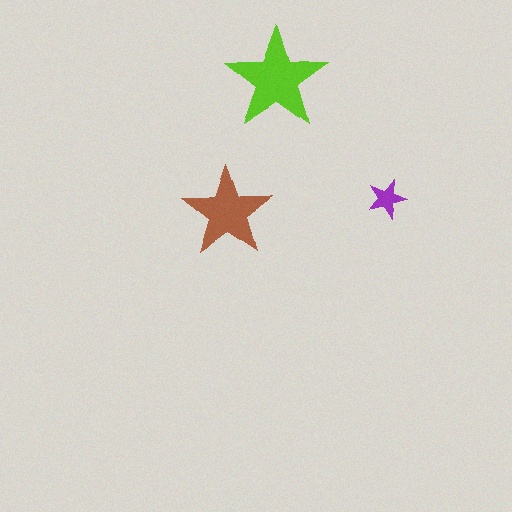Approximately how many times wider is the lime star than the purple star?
About 2.5 times wider.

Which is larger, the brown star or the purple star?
The brown one.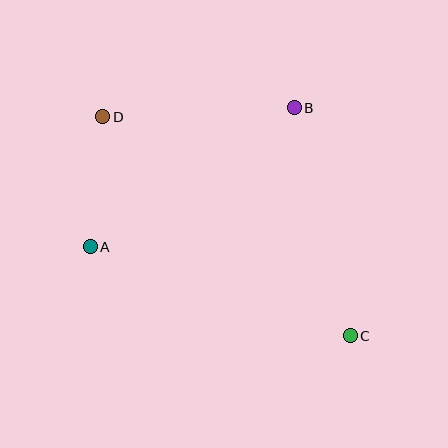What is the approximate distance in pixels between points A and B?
The distance between A and B is approximately 247 pixels.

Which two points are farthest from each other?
Points C and D are farthest from each other.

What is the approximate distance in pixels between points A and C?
The distance between A and C is approximately 275 pixels.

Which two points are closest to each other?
Points A and D are closest to each other.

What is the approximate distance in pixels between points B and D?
The distance between B and D is approximately 192 pixels.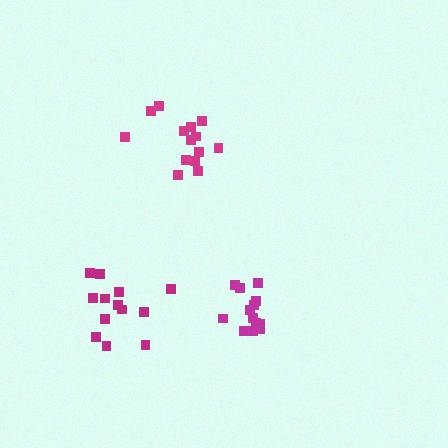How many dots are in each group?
Group 1: 14 dots, Group 2: 13 dots, Group 3: 13 dots (40 total).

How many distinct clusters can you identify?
There are 3 distinct clusters.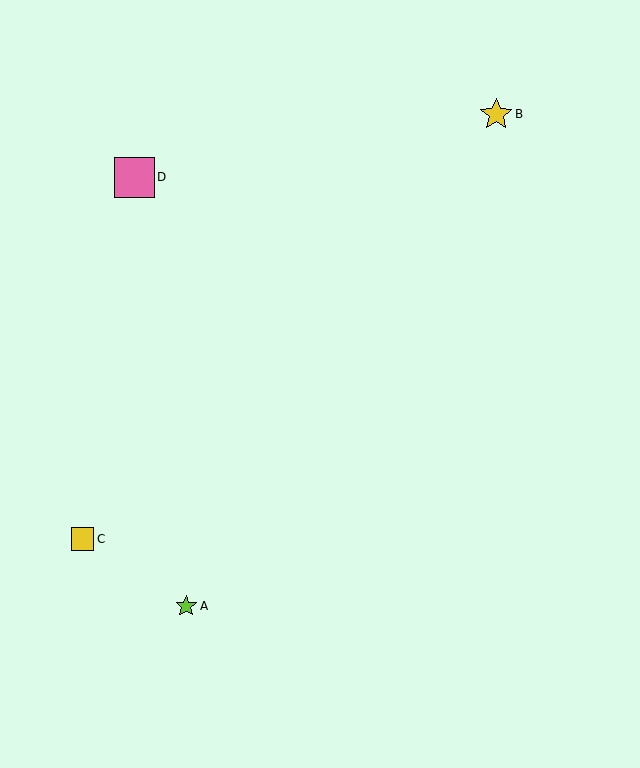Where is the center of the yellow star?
The center of the yellow star is at (496, 114).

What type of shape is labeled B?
Shape B is a yellow star.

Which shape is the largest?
The pink square (labeled D) is the largest.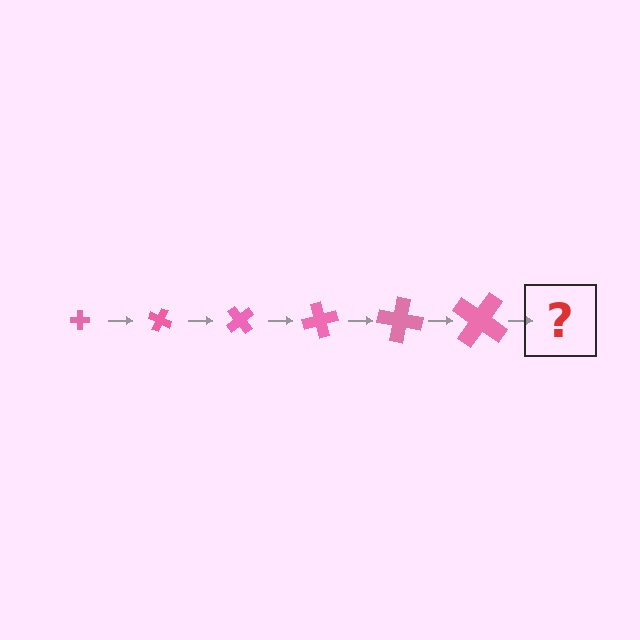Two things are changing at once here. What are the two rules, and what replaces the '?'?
The two rules are that the cross grows larger each step and it rotates 25 degrees each step. The '?' should be a cross, larger than the previous one and rotated 150 degrees from the start.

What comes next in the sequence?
The next element should be a cross, larger than the previous one and rotated 150 degrees from the start.